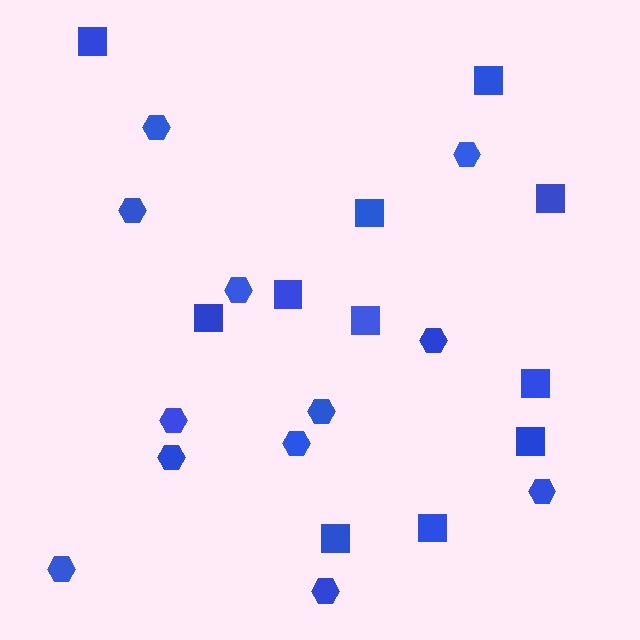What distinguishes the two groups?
There are 2 groups: one group of squares (11) and one group of hexagons (12).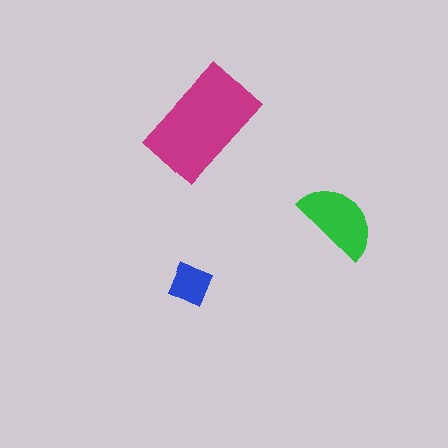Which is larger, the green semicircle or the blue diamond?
The green semicircle.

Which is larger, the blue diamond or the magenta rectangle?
The magenta rectangle.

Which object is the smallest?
The blue diamond.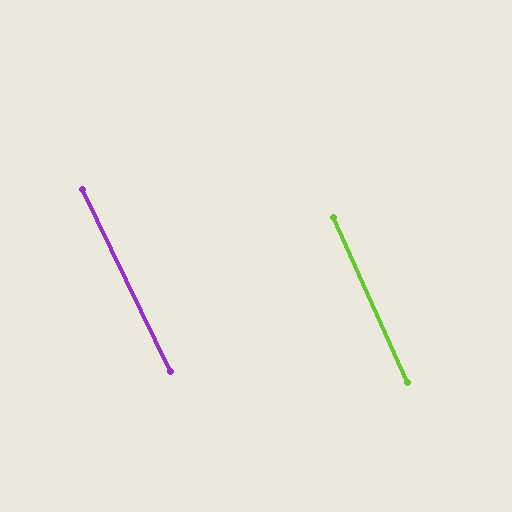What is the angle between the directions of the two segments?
Approximately 2 degrees.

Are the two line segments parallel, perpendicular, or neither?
Parallel — their directions differ by only 1.5°.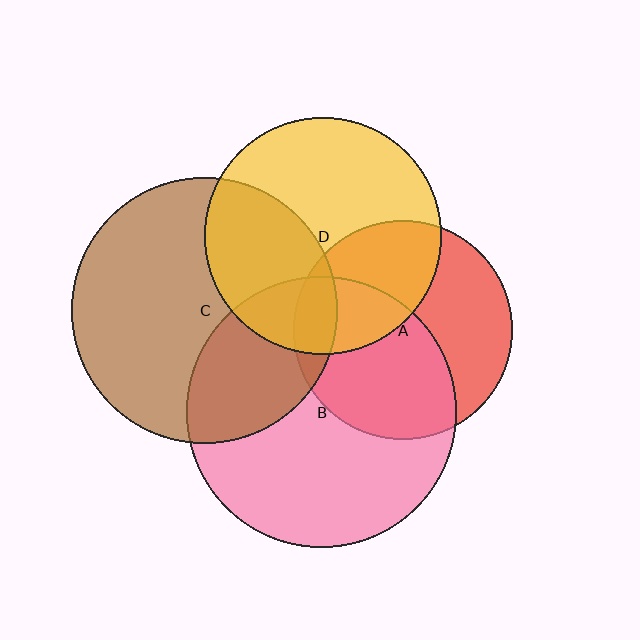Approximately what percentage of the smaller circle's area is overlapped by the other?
Approximately 35%.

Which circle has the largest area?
Circle B (pink).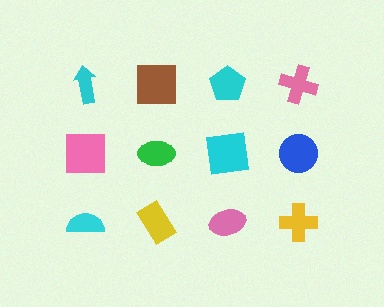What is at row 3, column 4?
A yellow cross.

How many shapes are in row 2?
4 shapes.